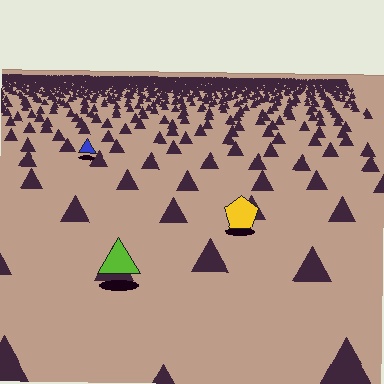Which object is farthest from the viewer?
The blue triangle is farthest from the viewer. It appears smaller and the ground texture around it is denser.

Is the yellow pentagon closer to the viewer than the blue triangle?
Yes. The yellow pentagon is closer — you can tell from the texture gradient: the ground texture is coarser near it.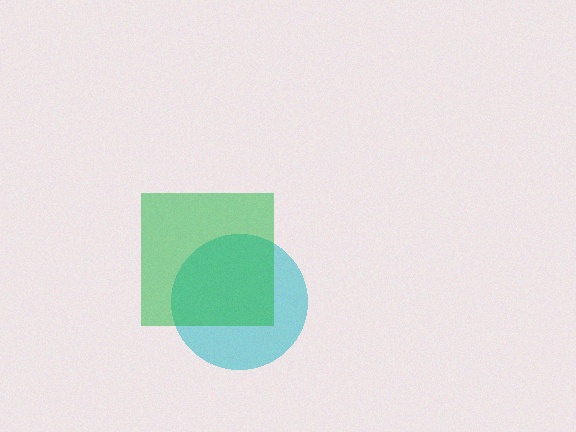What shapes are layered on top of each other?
The layered shapes are: a cyan circle, a green square.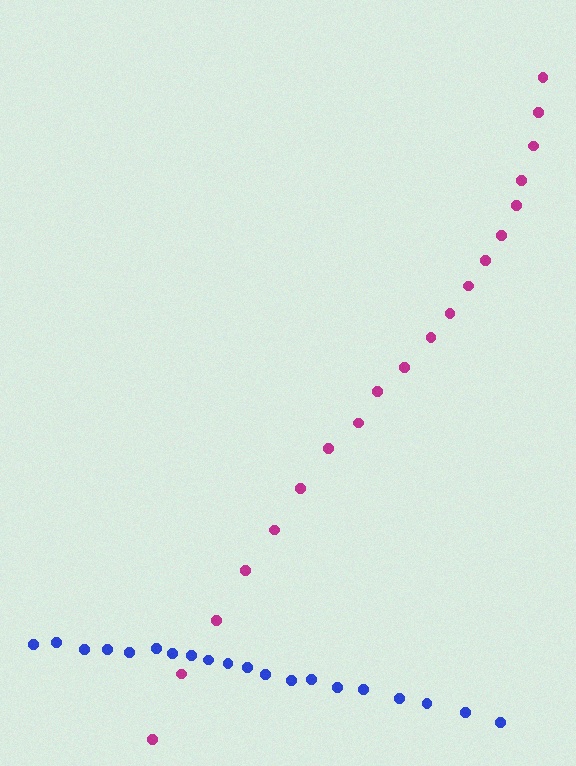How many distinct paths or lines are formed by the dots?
There are 2 distinct paths.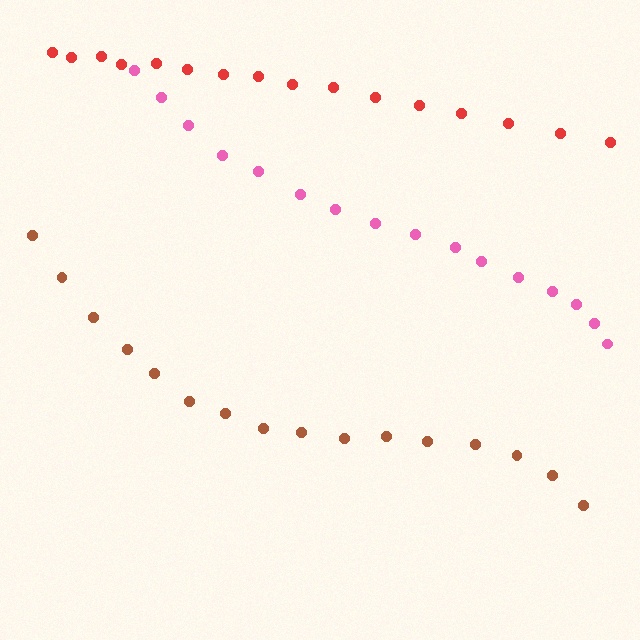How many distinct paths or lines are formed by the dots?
There are 3 distinct paths.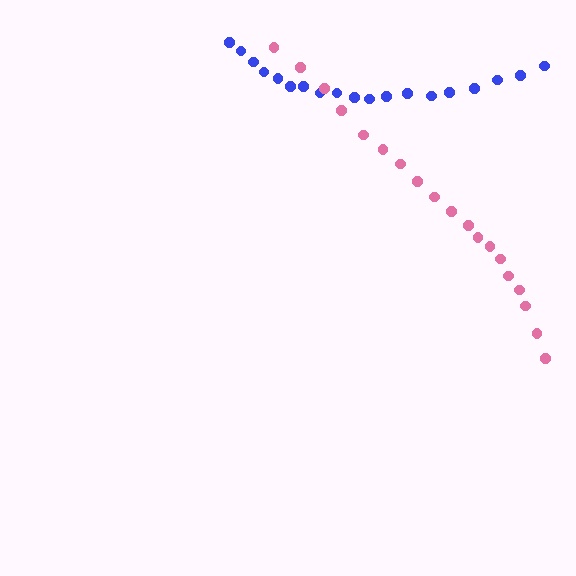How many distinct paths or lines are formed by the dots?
There are 2 distinct paths.